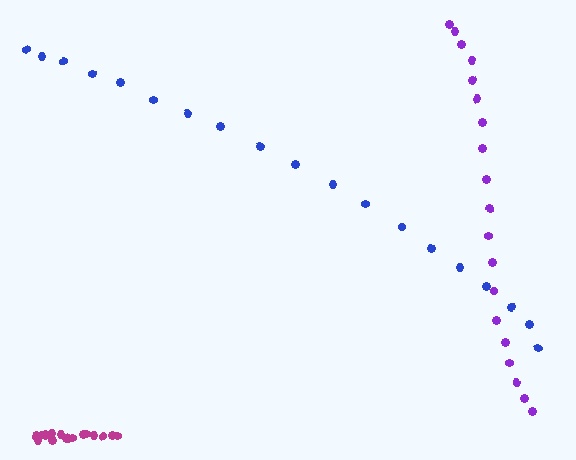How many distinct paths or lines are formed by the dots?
There are 3 distinct paths.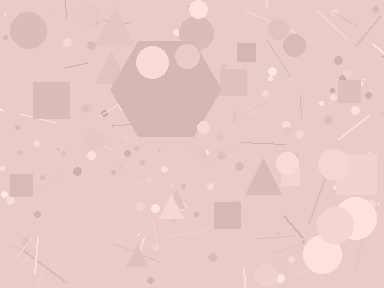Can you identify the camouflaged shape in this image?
The camouflaged shape is a hexagon.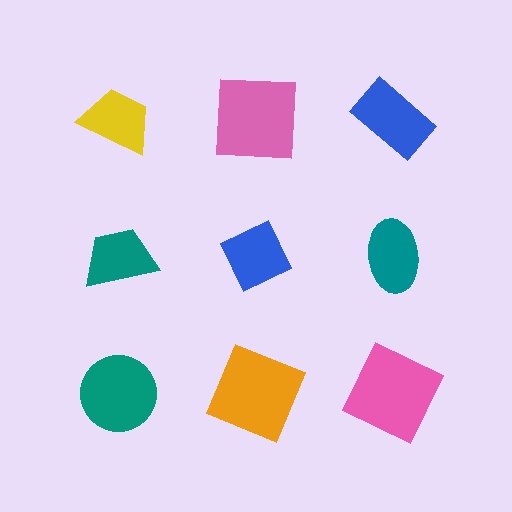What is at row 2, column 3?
A teal ellipse.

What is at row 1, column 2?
A pink square.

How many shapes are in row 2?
3 shapes.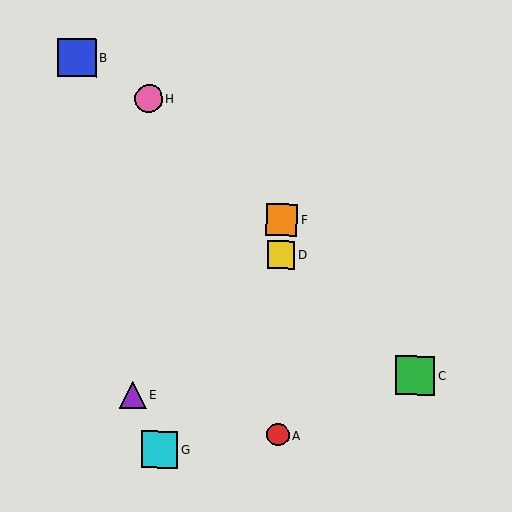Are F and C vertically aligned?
No, F is at x≈282 and C is at x≈415.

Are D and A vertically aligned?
Yes, both are at x≈281.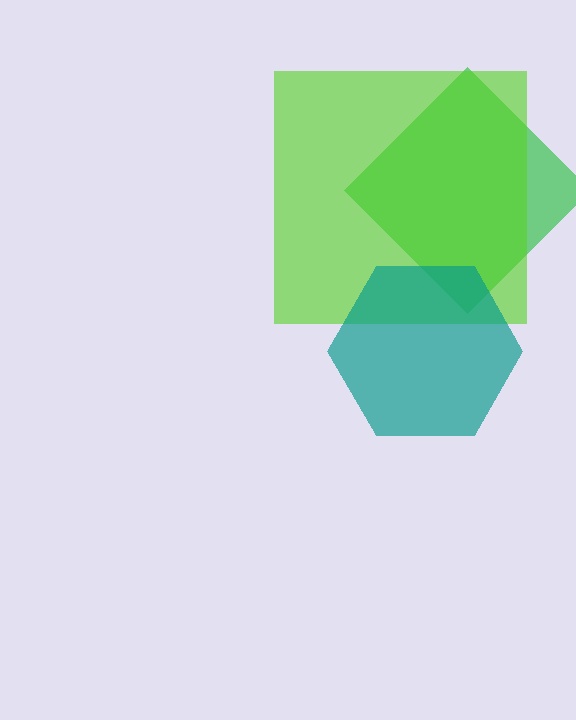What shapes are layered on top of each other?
The layered shapes are: a green diamond, a lime square, a teal hexagon.